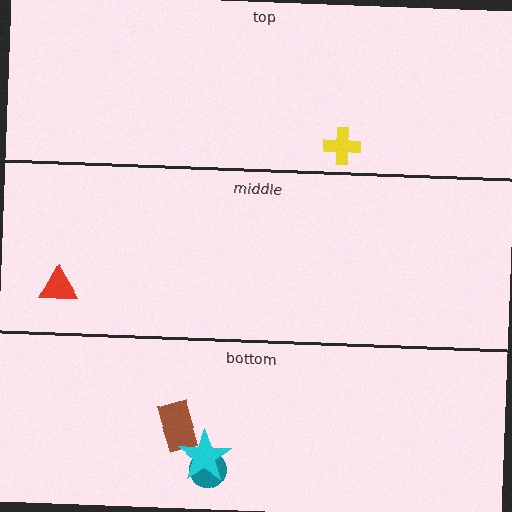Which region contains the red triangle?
The middle region.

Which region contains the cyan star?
The bottom region.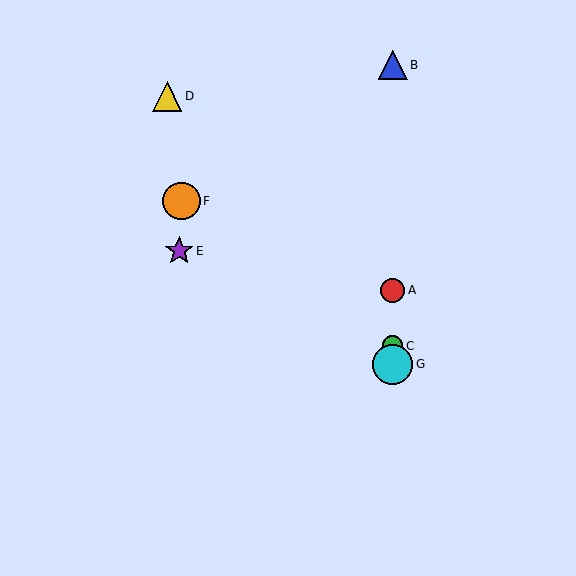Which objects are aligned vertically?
Objects A, B, C, G are aligned vertically.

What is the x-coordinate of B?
Object B is at x≈393.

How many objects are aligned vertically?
4 objects (A, B, C, G) are aligned vertically.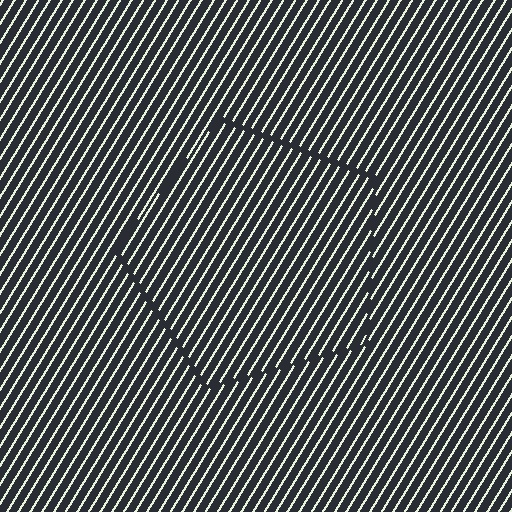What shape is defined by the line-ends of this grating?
An illusory pentagon. The interior of the shape contains the same grating, shifted by half a period — the contour is defined by the phase discontinuity where line-ends from the inner and outer gratings abut.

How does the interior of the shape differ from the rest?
The interior of the shape contains the same grating, shifted by half a period — the contour is defined by the phase discontinuity where line-ends from the inner and outer gratings abut.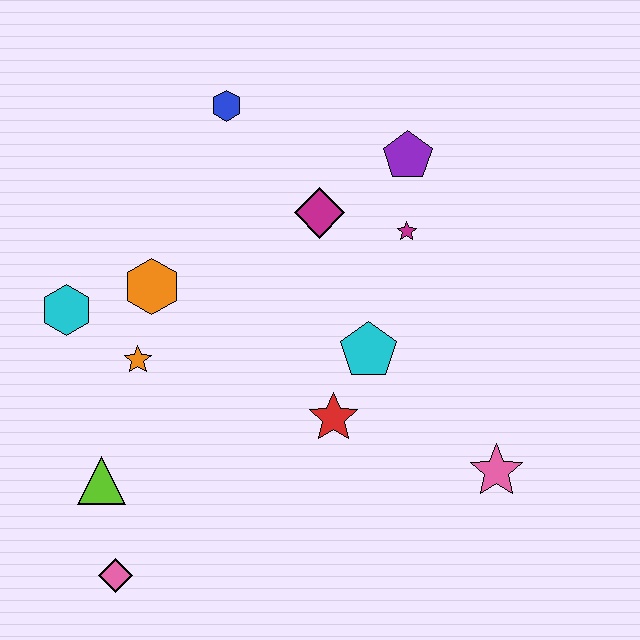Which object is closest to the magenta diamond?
The magenta star is closest to the magenta diamond.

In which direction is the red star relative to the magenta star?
The red star is below the magenta star.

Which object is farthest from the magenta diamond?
The pink diamond is farthest from the magenta diamond.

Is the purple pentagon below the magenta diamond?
No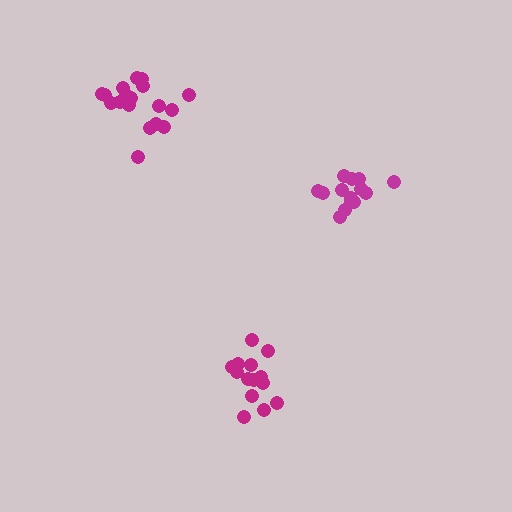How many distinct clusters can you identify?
There are 3 distinct clusters.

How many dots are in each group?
Group 1: 19 dots, Group 2: 14 dots, Group 3: 14 dots (47 total).